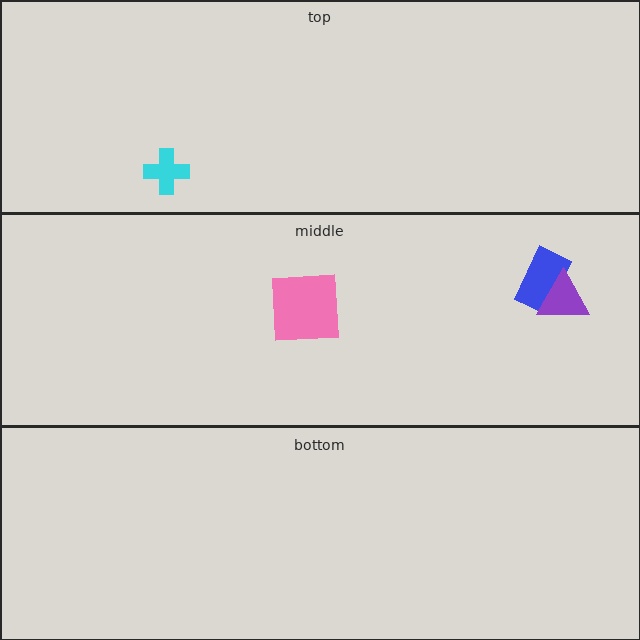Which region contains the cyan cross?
The top region.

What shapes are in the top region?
The cyan cross.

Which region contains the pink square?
The middle region.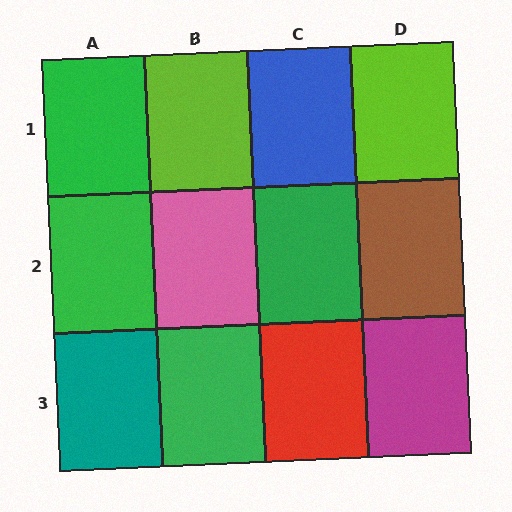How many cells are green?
4 cells are green.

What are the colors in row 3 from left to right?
Teal, green, red, magenta.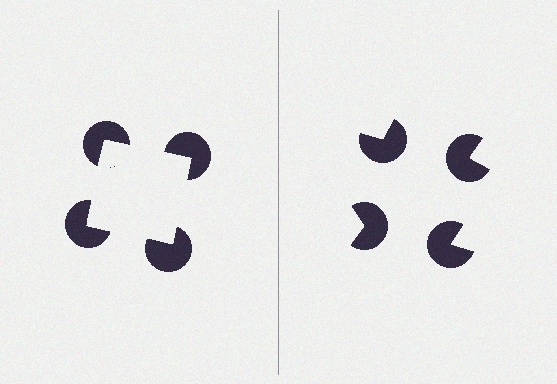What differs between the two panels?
The pac-man discs are positioned identically on both sides; only the wedge orientations differ. On the left they align to a square; on the right they are misaligned.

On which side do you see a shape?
An illusory square appears on the left side. On the right side the wedge cuts are rotated, so no coherent shape forms.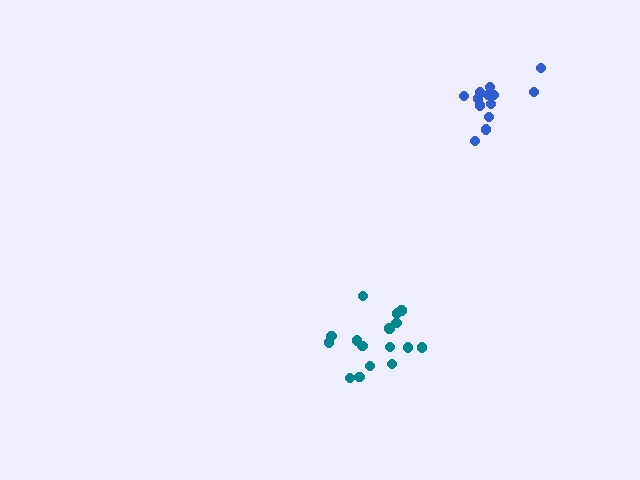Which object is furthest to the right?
The blue cluster is rightmost.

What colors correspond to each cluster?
The clusters are colored: blue, teal.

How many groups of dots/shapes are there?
There are 2 groups.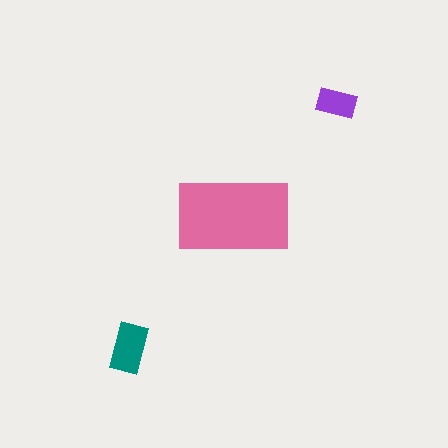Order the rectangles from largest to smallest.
the pink one, the teal one, the purple one.